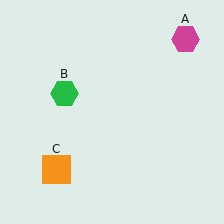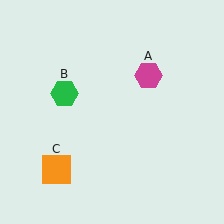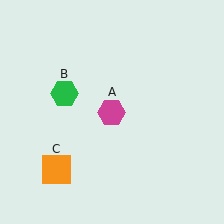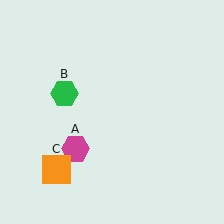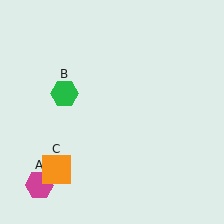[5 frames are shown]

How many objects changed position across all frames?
1 object changed position: magenta hexagon (object A).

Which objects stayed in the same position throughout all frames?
Green hexagon (object B) and orange square (object C) remained stationary.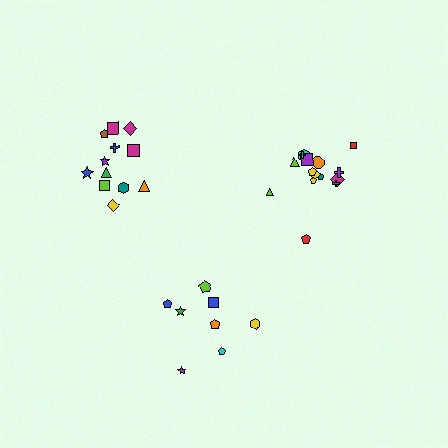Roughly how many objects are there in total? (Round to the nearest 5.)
Roughly 35 objects in total.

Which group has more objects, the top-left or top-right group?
The top-right group.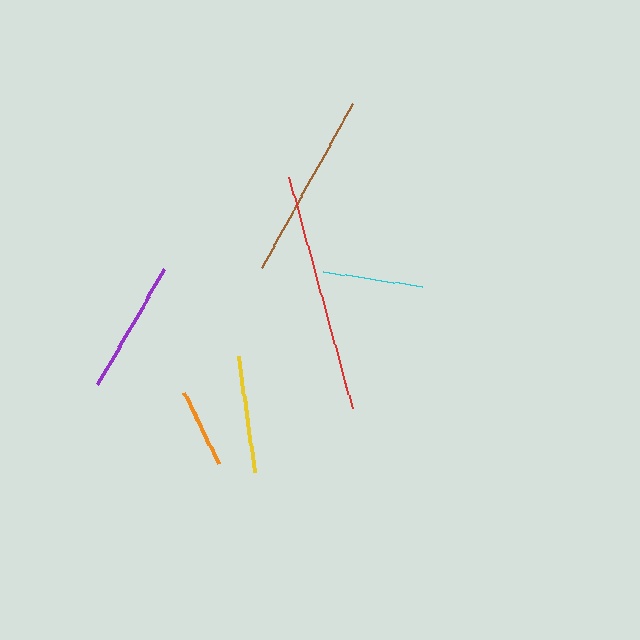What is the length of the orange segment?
The orange segment is approximately 79 pixels long.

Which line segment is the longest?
The red line is the longest at approximately 241 pixels.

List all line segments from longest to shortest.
From longest to shortest: red, brown, purple, yellow, cyan, orange.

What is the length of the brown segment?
The brown segment is approximately 187 pixels long.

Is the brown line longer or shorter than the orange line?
The brown line is longer than the orange line.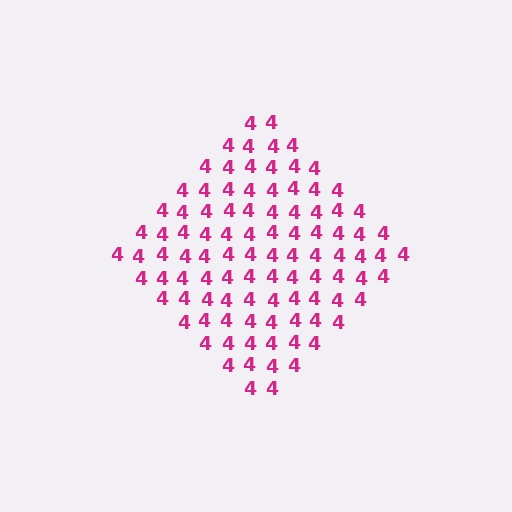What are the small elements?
The small elements are digit 4's.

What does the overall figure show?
The overall figure shows a diamond.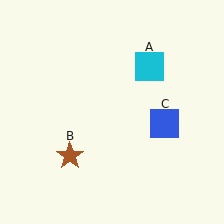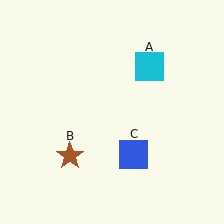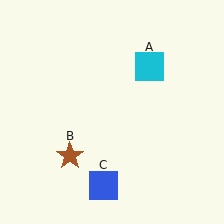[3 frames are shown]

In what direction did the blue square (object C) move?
The blue square (object C) moved down and to the left.